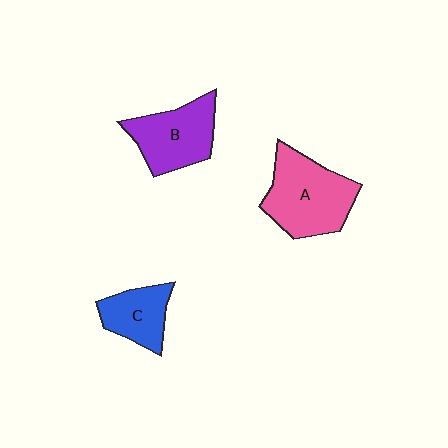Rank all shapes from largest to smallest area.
From largest to smallest: A (pink), B (purple), C (blue).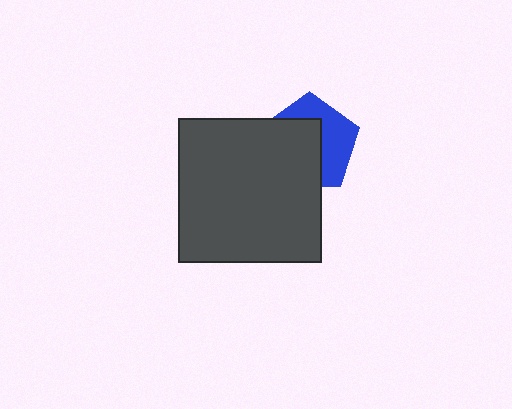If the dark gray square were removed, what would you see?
You would see the complete blue pentagon.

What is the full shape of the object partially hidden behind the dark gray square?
The partially hidden object is a blue pentagon.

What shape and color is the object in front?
The object in front is a dark gray square.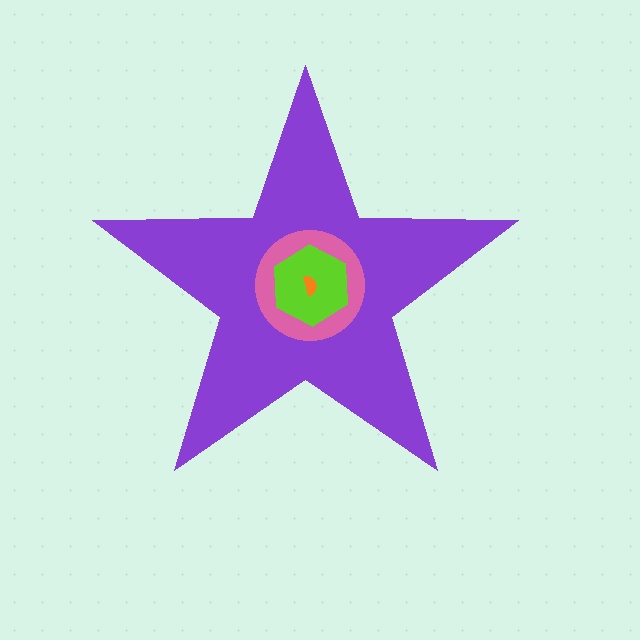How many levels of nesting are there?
4.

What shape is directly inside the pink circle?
The lime hexagon.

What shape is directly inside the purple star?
The pink circle.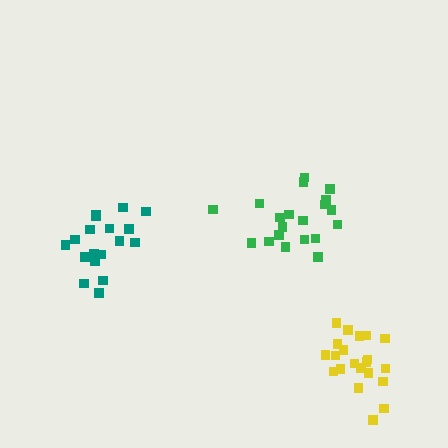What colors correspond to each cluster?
The clusters are colored: green, teal, yellow.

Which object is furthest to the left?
The teal cluster is leftmost.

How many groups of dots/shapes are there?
There are 3 groups.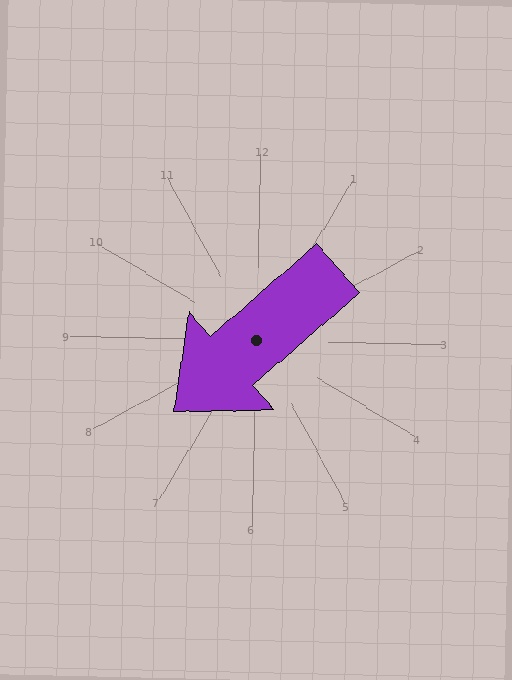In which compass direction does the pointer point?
Southwest.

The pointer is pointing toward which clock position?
Roughly 8 o'clock.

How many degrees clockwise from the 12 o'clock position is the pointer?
Approximately 228 degrees.